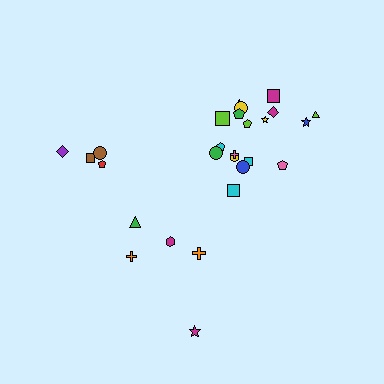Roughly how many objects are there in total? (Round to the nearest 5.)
Roughly 25 objects in total.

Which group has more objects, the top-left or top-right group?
The top-right group.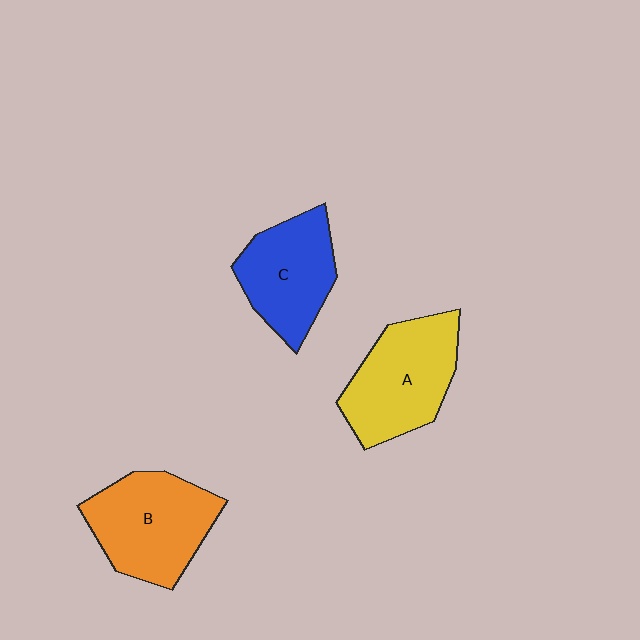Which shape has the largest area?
Shape B (orange).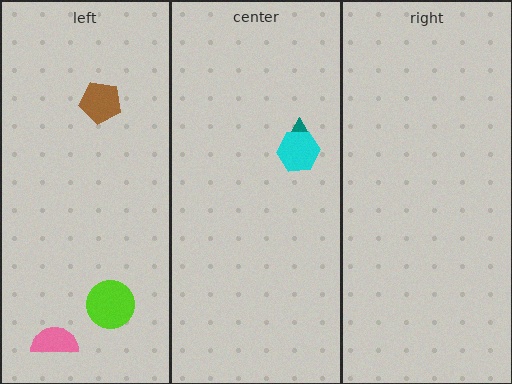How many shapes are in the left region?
3.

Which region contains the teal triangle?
The center region.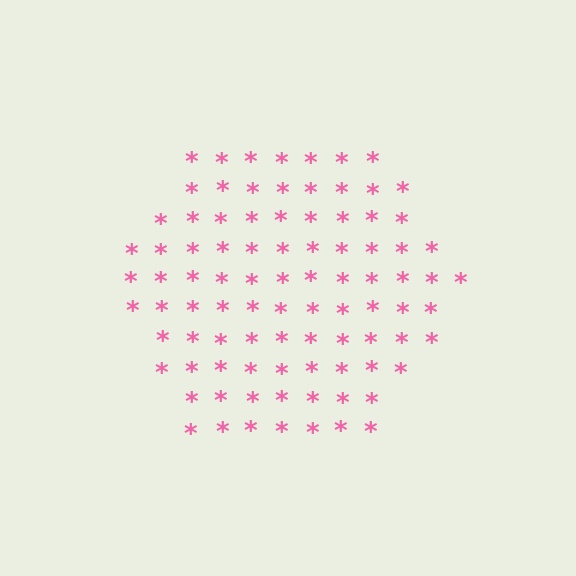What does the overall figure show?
The overall figure shows a hexagon.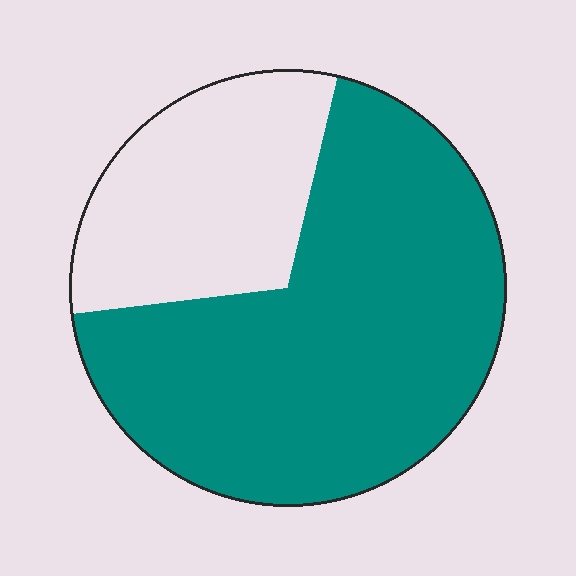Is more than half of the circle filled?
Yes.